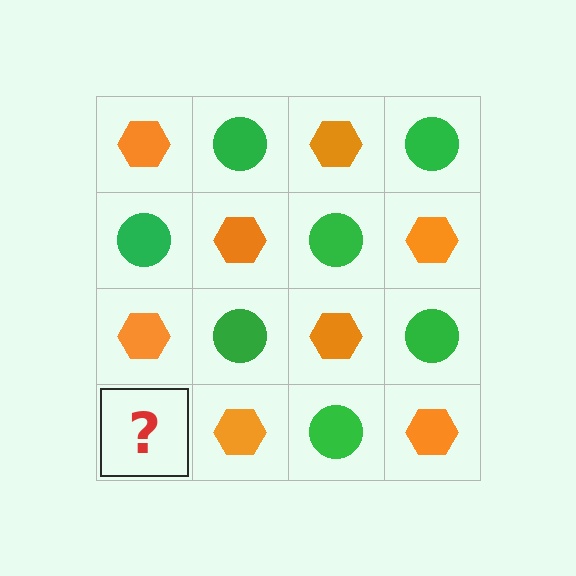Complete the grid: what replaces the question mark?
The question mark should be replaced with a green circle.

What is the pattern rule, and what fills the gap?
The rule is that it alternates orange hexagon and green circle in a checkerboard pattern. The gap should be filled with a green circle.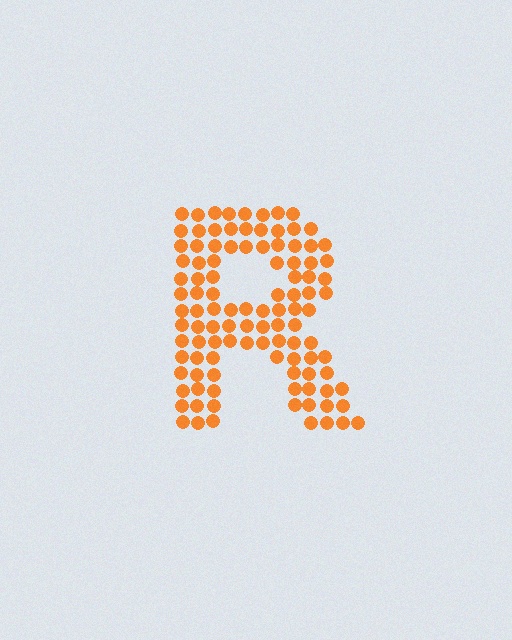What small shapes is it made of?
It is made of small circles.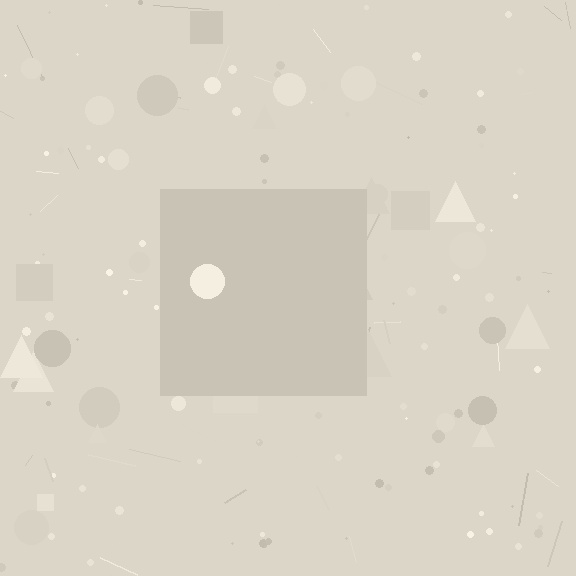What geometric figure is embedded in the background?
A square is embedded in the background.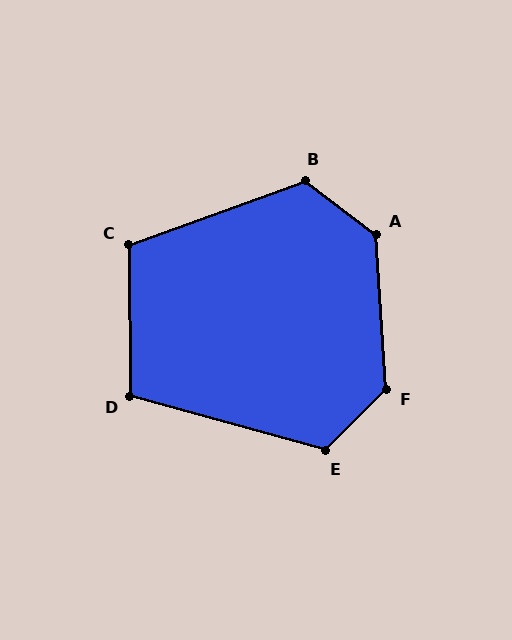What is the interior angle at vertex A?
Approximately 131 degrees (obtuse).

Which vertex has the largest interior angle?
F, at approximately 131 degrees.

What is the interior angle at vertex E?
Approximately 120 degrees (obtuse).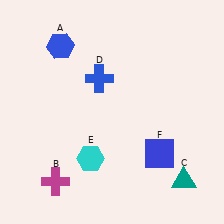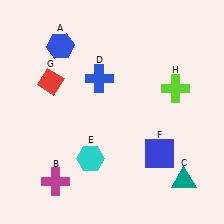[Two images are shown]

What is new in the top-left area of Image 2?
A red diamond (G) was added in the top-left area of Image 2.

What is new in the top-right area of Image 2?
A lime cross (H) was added in the top-right area of Image 2.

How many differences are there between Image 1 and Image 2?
There are 2 differences between the two images.